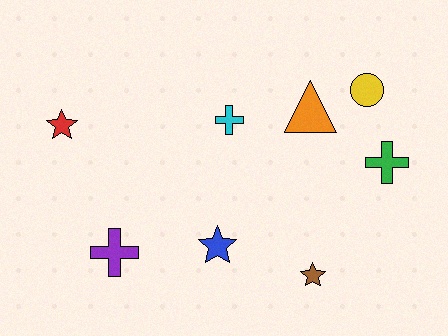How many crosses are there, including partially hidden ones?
There are 3 crosses.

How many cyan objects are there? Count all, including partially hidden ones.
There is 1 cyan object.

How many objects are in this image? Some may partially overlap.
There are 8 objects.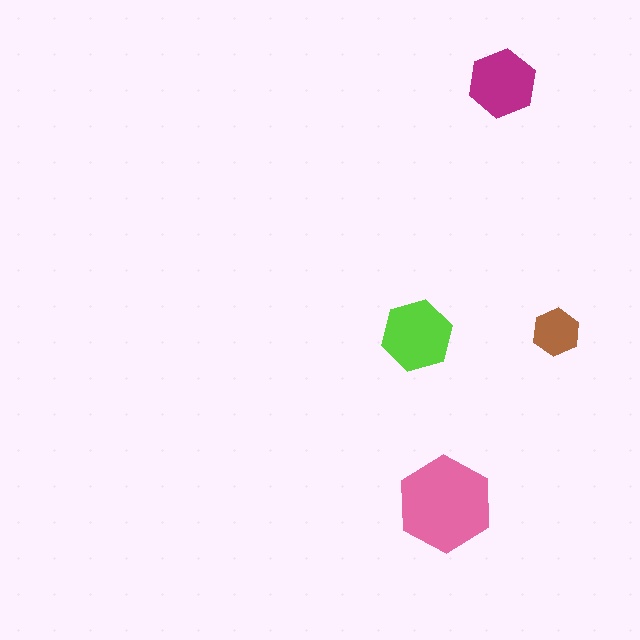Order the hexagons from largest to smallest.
the pink one, the lime one, the magenta one, the brown one.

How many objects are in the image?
There are 4 objects in the image.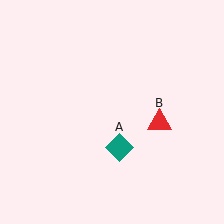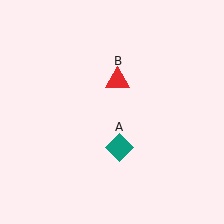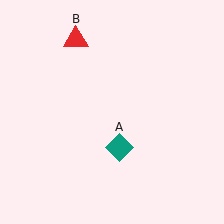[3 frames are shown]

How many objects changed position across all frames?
1 object changed position: red triangle (object B).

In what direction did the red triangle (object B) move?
The red triangle (object B) moved up and to the left.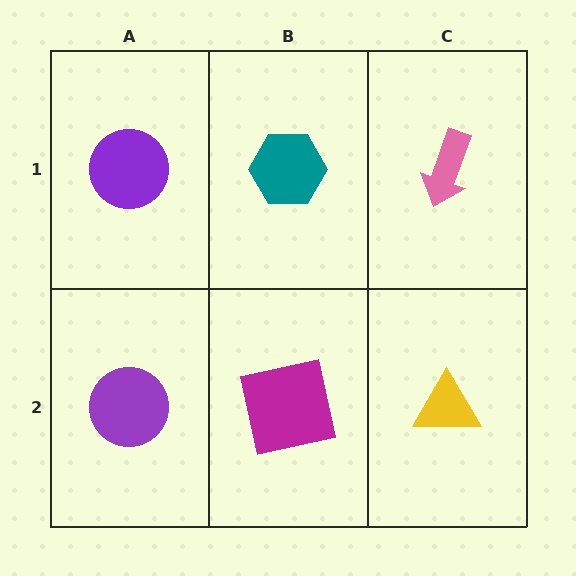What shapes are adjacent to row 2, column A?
A purple circle (row 1, column A), a magenta square (row 2, column B).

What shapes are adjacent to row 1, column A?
A purple circle (row 2, column A), a teal hexagon (row 1, column B).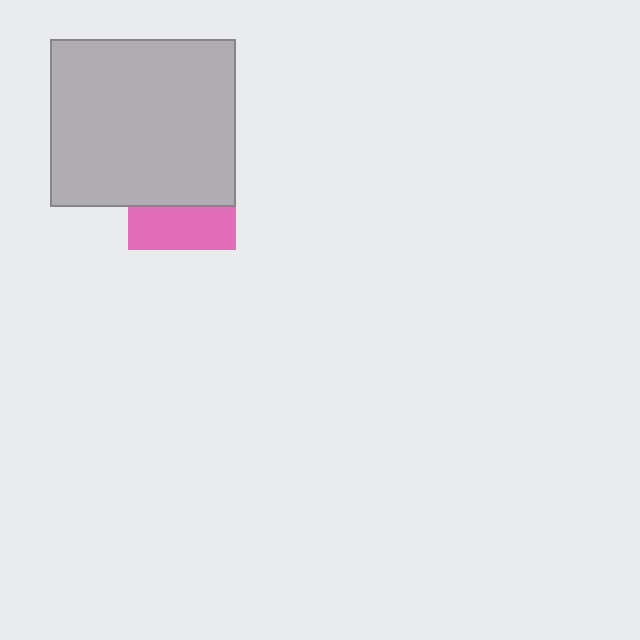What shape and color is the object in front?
The object in front is a light gray rectangle.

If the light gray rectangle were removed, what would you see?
You would see the complete pink square.